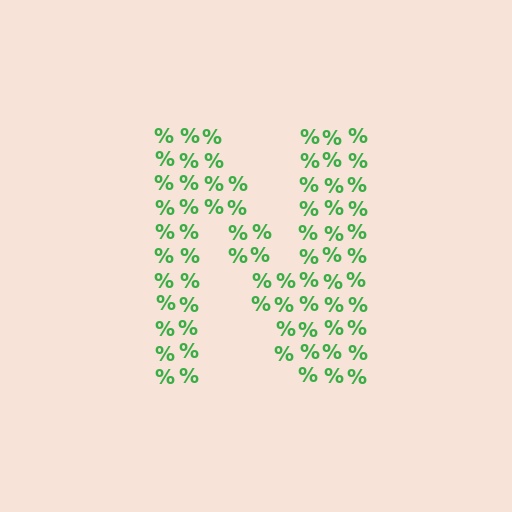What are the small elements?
The small elements are percent signs.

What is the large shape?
The large shape is the letter N.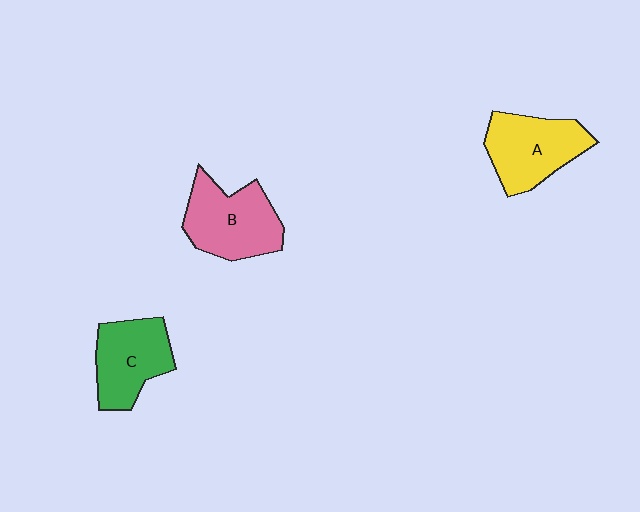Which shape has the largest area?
Shape B (pink).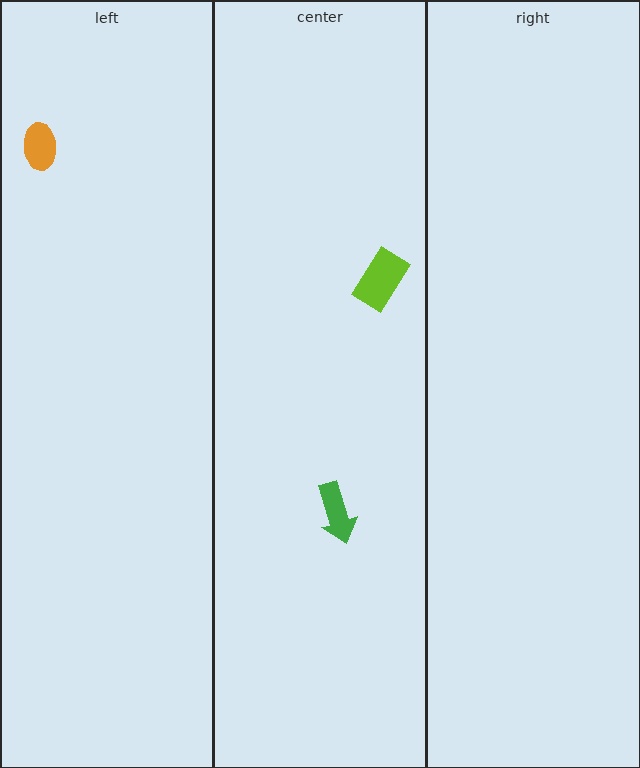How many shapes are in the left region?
1.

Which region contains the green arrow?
The center region.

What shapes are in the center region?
The green arrow, the lime rectangle.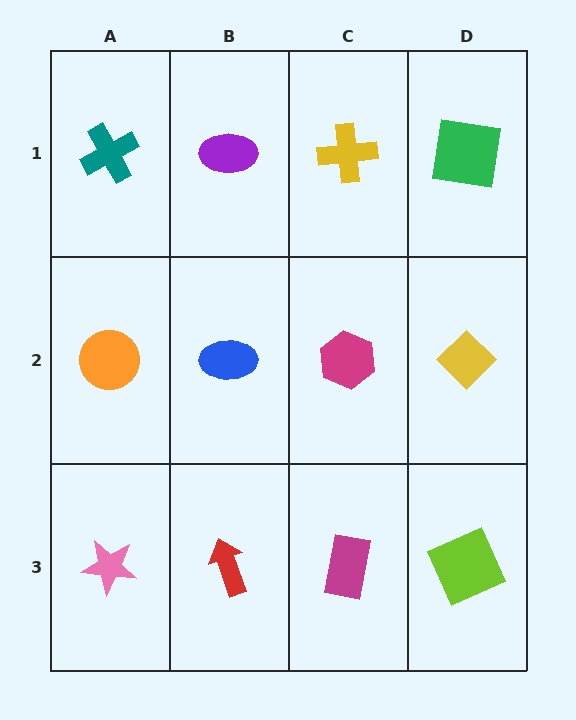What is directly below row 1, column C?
A magenta hexagon.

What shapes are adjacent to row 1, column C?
A magenta hexagon (row 2, column C), a purple ellipse (row 1, column B), a green square (row 1, column D).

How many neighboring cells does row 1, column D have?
2.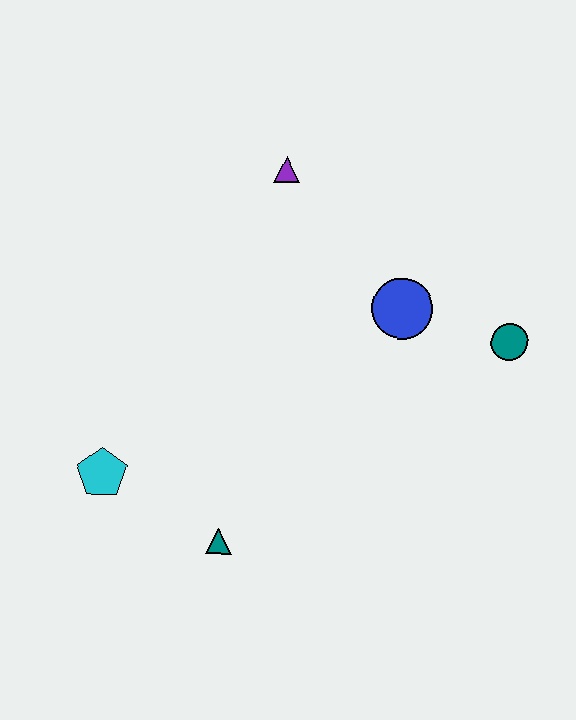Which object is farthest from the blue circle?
The cyan pentagon is farthest from the blue circle.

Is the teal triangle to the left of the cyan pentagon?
No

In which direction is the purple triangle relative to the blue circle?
The purple triangle is above the blue circle.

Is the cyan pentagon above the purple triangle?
No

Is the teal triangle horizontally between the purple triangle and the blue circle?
No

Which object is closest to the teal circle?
The blue circle is closest to the teal circle.